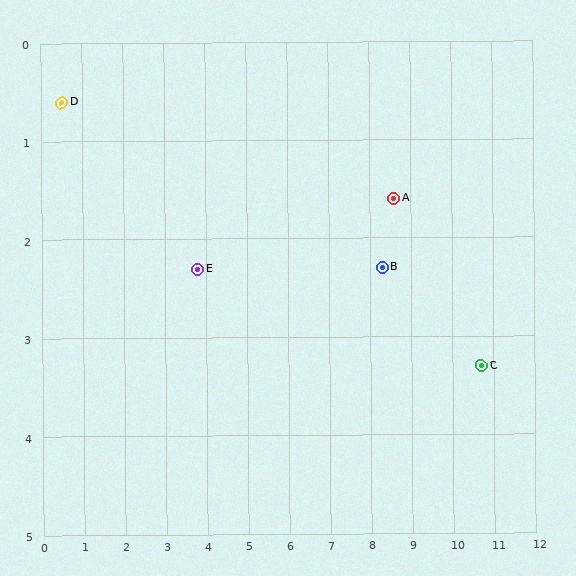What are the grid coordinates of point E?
Point E is at approximately (3.8, 2.3).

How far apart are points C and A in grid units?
Points C and A are about 2.7 grid units apart.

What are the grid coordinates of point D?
Point D is at approximately (0.5, 0.6).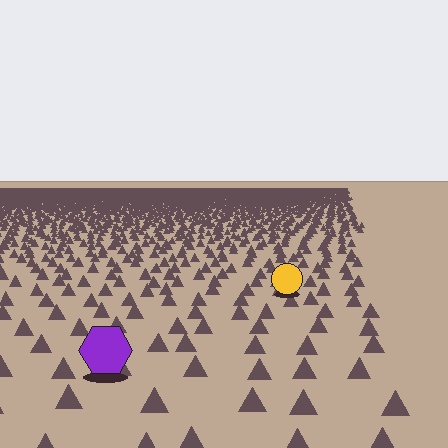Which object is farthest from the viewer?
The yellow circle is farthest from the viewer. It appears smaller and the ground texture around it is denser.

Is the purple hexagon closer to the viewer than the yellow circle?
Yes. The purple hexagon is closer — you can tell from the texture gradient: the ground texture is coarser near it.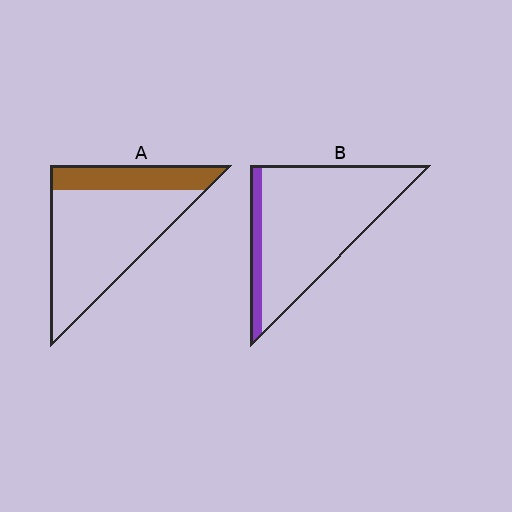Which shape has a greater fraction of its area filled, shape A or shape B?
Shape A.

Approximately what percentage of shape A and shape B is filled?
A is approximately 25% and B is approximately 15%.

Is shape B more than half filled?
No.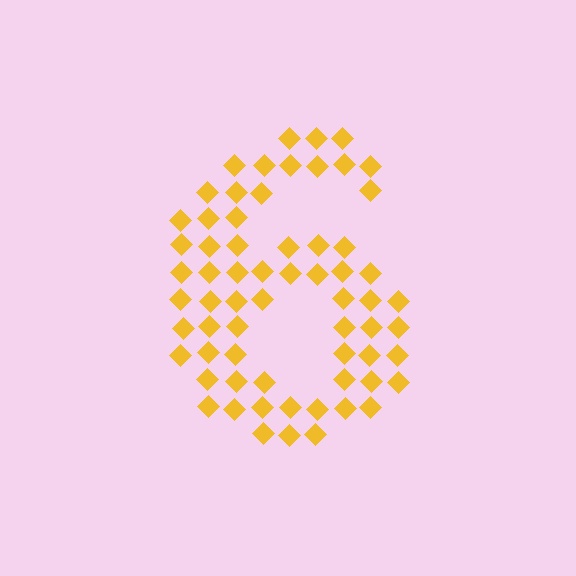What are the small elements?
The small elements are diamonds.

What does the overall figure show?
The overall figure shows the digit 6.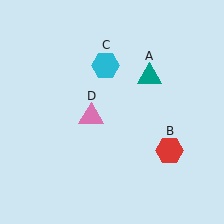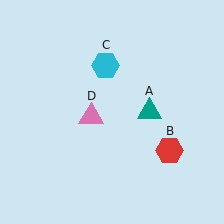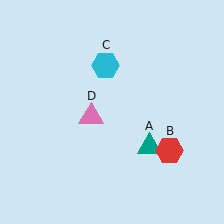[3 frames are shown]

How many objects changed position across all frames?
1 object changed position: teal triangle (object A).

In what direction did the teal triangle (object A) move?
The teal triangle (object A) moved down.